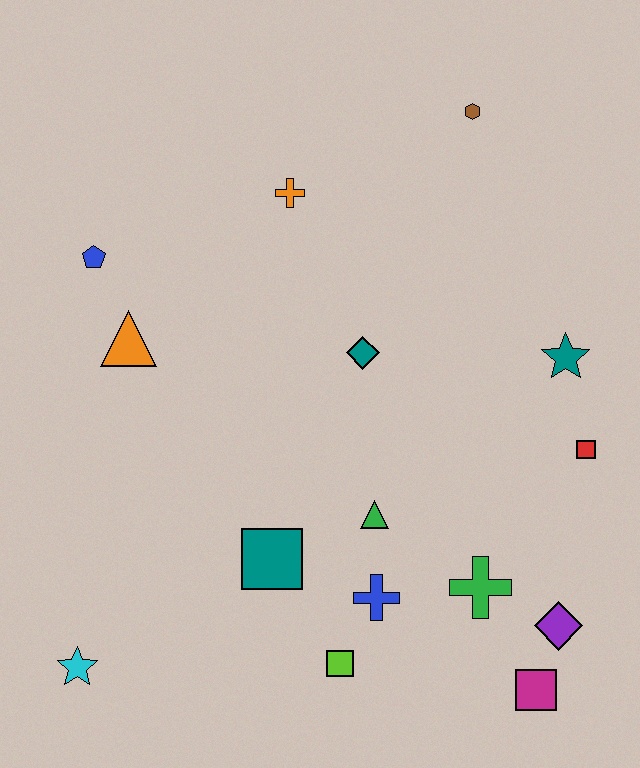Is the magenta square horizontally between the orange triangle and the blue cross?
No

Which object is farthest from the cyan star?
The brown hexagon is farthest from the cyan star.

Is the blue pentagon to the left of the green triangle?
Yes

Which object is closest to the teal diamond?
The green triangle is closest to the teal diamond.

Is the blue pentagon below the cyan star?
No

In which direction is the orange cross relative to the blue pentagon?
The orange cross is to the right of the blue pentagon.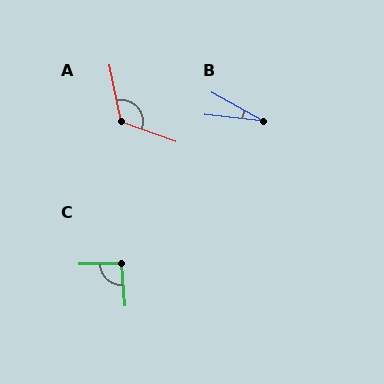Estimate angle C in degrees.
Approximately 93 degrees.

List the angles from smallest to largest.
B (22°), C (93°), A (122°).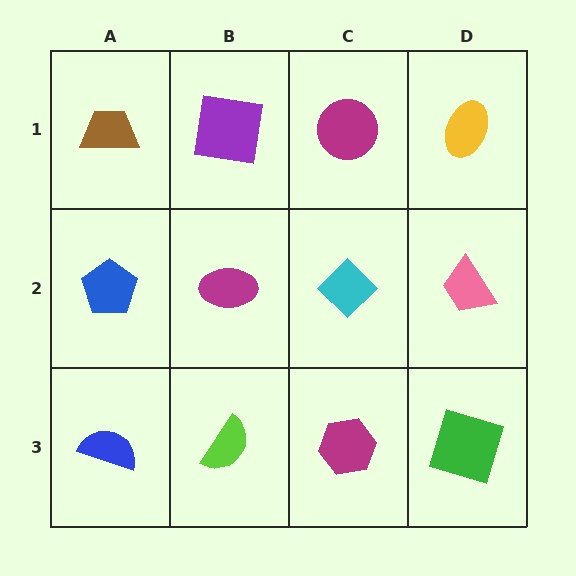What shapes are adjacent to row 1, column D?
A pink trapezoid (row 2, column D), a magenta circle (row 1, column C).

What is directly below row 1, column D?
A pink trapezoid.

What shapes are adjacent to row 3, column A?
A blue pentagon (row 2, column A), a lime semicircle (row 3, column B).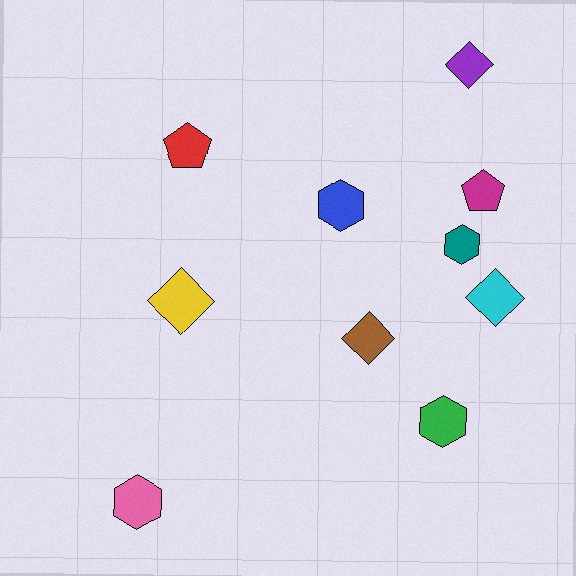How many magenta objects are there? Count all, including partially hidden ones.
There is 1 magenta object.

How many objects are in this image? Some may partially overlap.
There are 10 objects.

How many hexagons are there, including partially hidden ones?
There are 4 hexagons.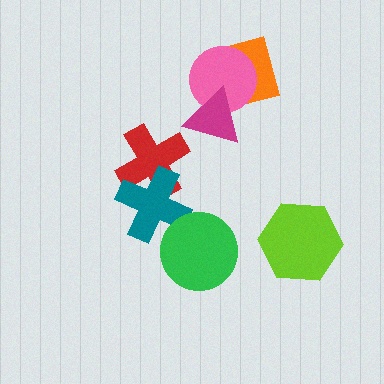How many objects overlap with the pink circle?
2 objects overlap with the pink circle.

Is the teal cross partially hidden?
Yes, it is partially covered by another shape.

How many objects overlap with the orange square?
2 objects overlap with the orange square.